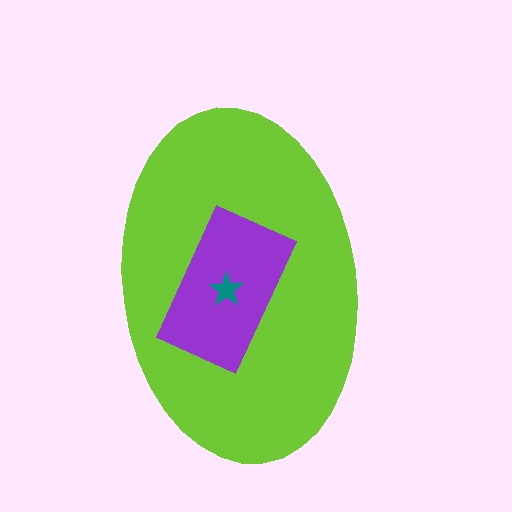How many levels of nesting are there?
3.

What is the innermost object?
The teal star.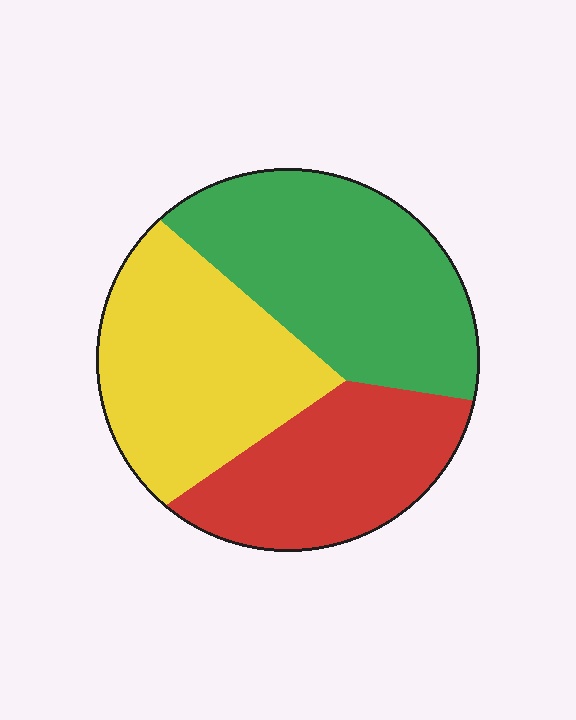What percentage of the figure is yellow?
Yellow covers about 35% of the figure.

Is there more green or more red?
Green.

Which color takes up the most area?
Green, at roughly 40%.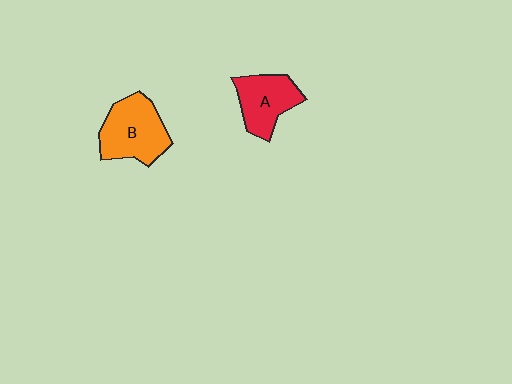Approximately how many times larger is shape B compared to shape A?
Approximately 1.3 times.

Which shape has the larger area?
Shape B (orange).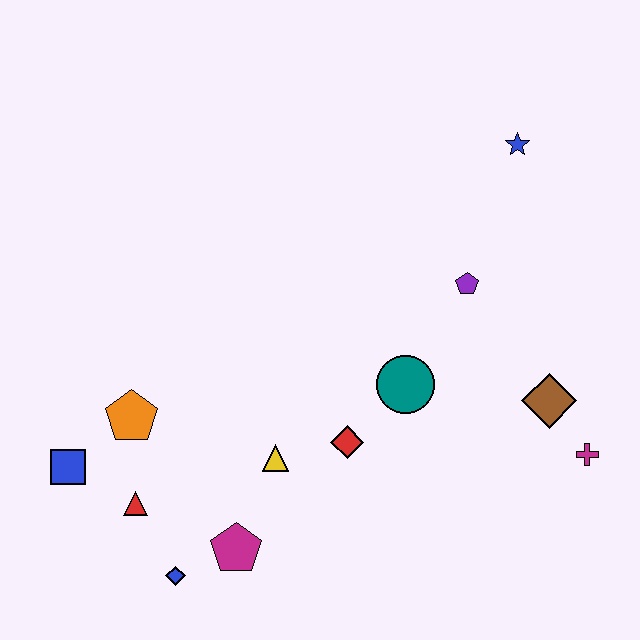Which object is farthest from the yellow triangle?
The blue star is farthest from the yellow triangle.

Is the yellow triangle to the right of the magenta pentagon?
Yes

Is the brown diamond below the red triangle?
No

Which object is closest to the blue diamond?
The magenta pentagon is closest to the blue diamond.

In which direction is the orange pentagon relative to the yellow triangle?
The orange pentagon is to the left of the yellow triangle.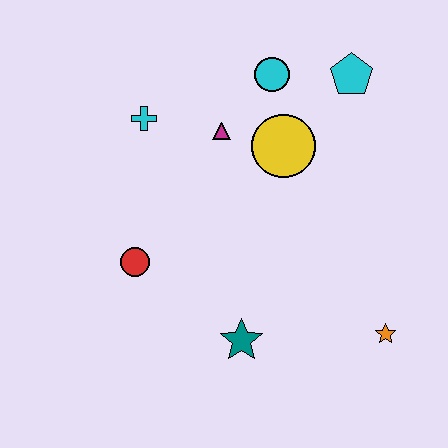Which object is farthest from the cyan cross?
The orange star is farthest from the cyan cross.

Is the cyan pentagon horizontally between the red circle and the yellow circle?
No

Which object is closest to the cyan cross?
The magenta triangle is closest to the cyan cross.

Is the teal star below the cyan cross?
Yes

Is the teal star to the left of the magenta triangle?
No